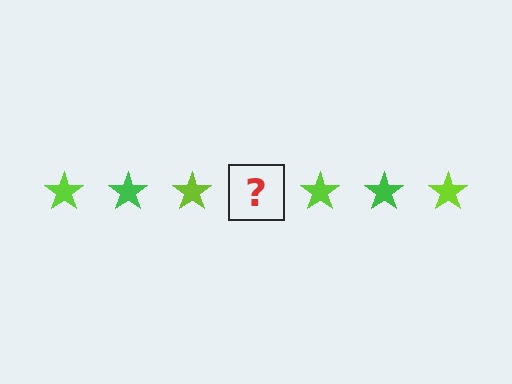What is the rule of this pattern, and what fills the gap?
The rule is that the pattern cycles through lime, green stars. The gap should be filled with a green star.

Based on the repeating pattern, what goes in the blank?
The blank should be a green star.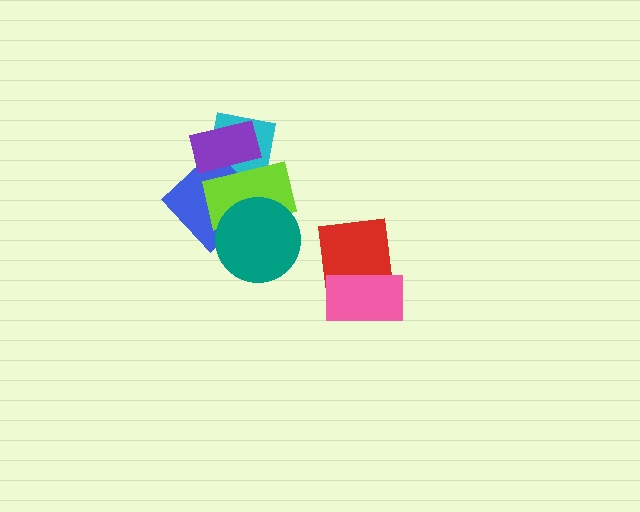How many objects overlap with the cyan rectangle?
4 objects overlap with the cyan rectangle.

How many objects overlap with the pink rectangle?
1 object overlaps with the pink rectangle.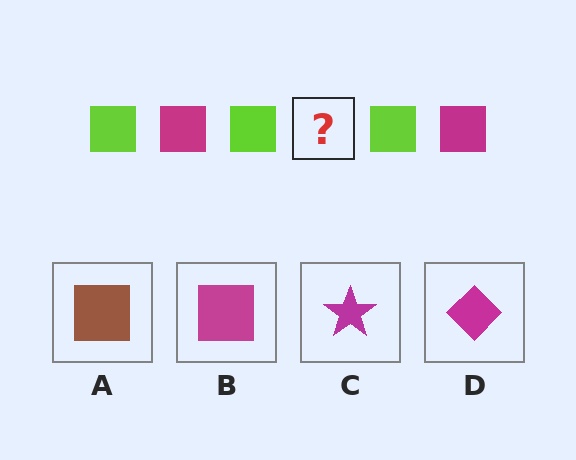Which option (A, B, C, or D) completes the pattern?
B.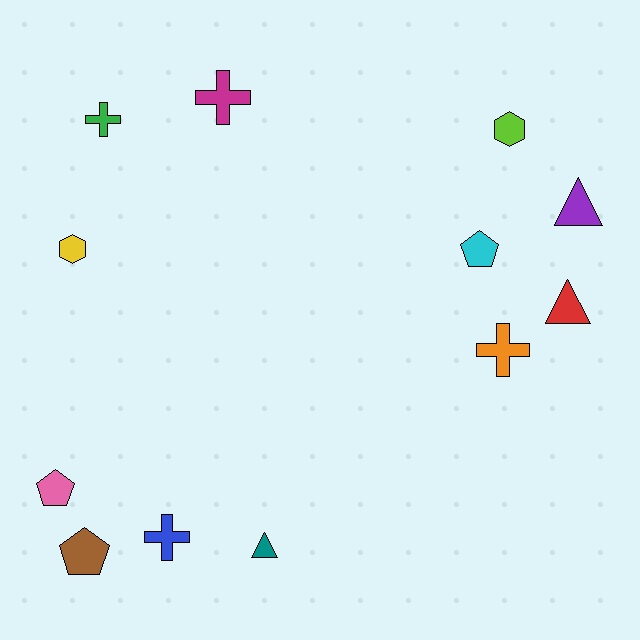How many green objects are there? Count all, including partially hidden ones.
There is 1 green object.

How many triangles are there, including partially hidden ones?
There are 3 triangles.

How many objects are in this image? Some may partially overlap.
There are 12 objects.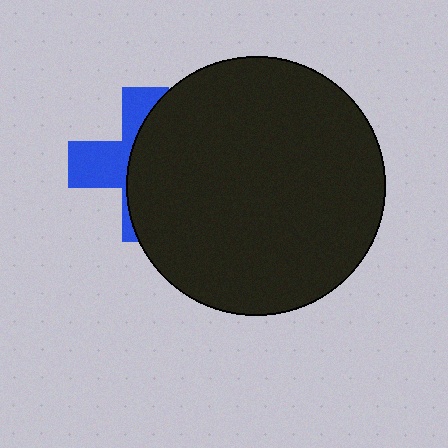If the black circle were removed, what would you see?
You would see the complete blue cross.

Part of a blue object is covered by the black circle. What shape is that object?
It is a cross.